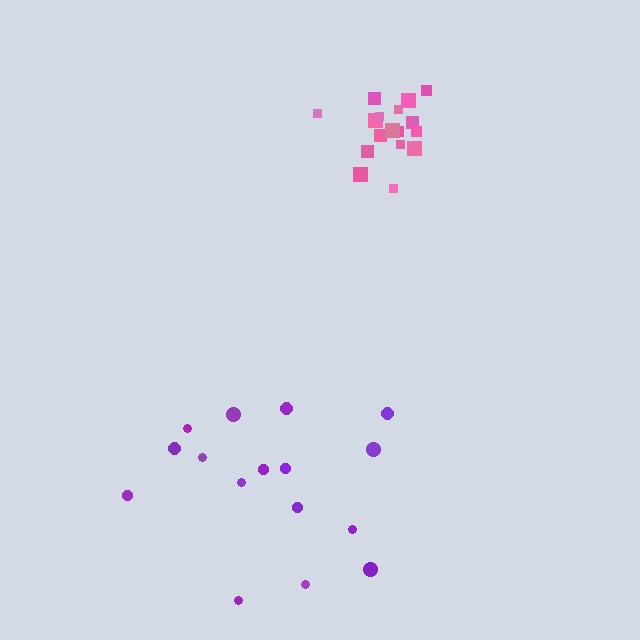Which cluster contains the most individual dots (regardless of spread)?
Pink (17).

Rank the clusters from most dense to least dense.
pink, purple.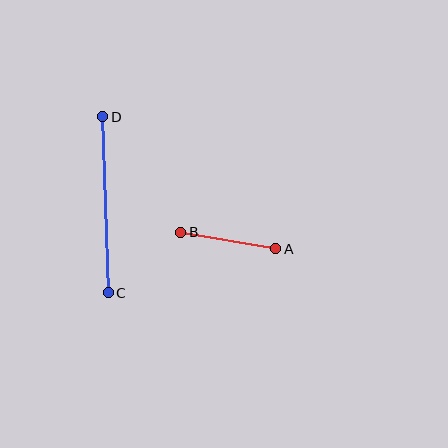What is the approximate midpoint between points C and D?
The midpoint is at approximately (106, 205) pixels.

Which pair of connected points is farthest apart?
Points C and D are farthest apart.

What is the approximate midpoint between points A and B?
The midpoint is at approximately (228, 241) pixels.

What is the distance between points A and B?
The distance is approximately 96 pixels.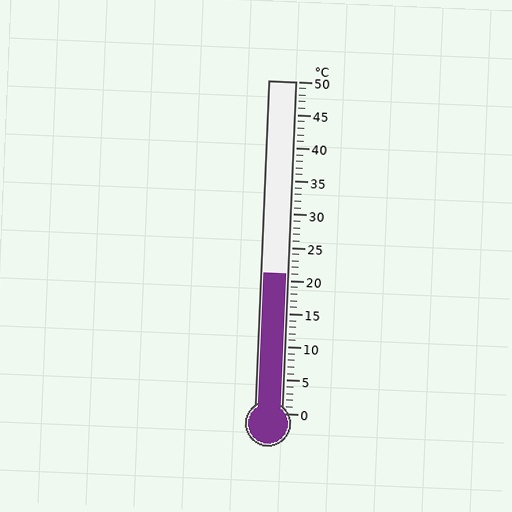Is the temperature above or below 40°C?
The temperature is below 40°C.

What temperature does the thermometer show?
The thermometer shows approximately 21°C.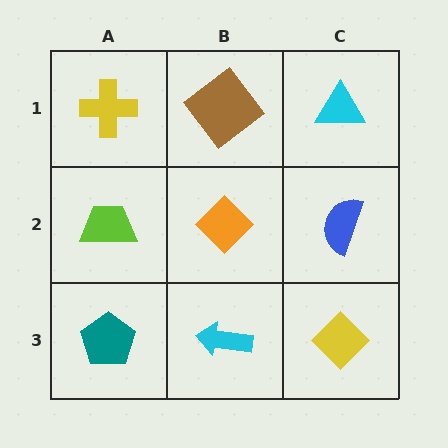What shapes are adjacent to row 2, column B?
A brown diamond (row 1, column B), a cyan arrow (row 3, column B), a lime trapezoid (row 2, column A), a blue semicircle (row 2, column C).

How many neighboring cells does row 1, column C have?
2.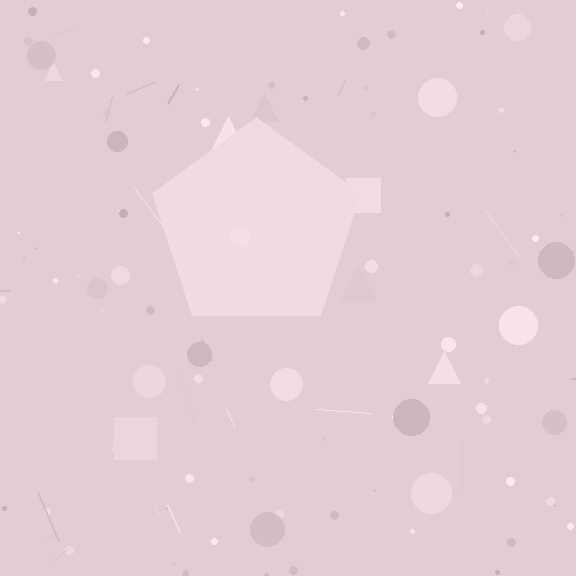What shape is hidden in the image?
A pentagon is hidden in the image.